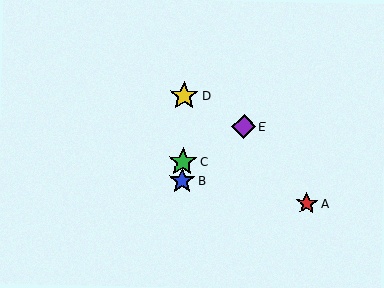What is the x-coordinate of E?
Object E is at x≈244.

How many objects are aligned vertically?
3 objects (B, C, D) are aligned vertically.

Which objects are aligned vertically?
Objects B, C, D are aligned vertically.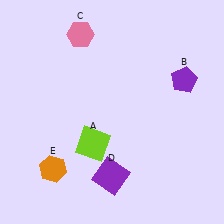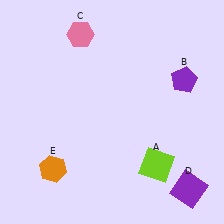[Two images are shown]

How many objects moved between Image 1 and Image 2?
2 objects moved between the two images.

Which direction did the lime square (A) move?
The lime square (A) moved right.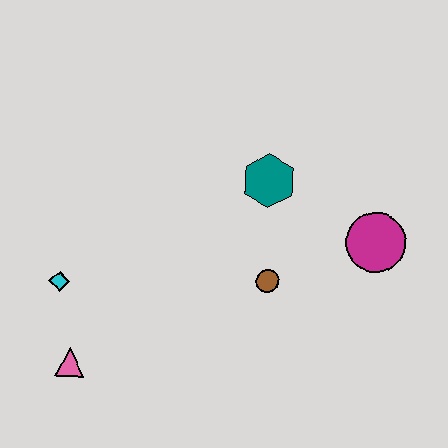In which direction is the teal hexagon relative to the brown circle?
The teal hexagon is above the brown circle.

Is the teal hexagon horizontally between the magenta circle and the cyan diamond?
Yes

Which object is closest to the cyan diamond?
The pink triangle is closest to the cyan diamond.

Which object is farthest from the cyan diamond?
The magenta circle is farthest from the cyan diamond.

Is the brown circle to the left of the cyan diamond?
No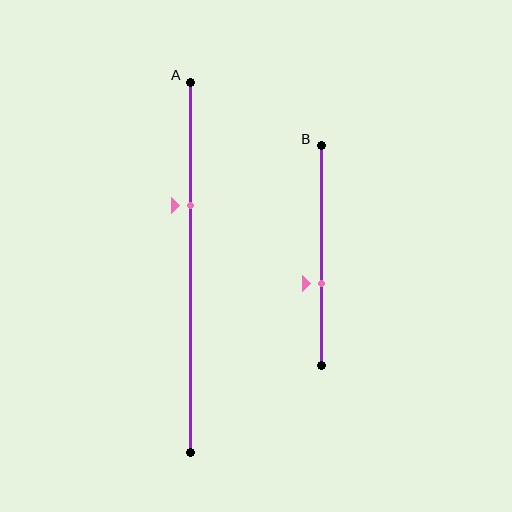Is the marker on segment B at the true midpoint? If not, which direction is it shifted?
No, the marker on segment B is shifted downward by about 12% of the segment length.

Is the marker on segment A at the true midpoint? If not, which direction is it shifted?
No, the marker on segment A is shifted upward by about 17% of the segment length.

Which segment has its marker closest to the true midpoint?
Segment B has its marker closest to the true midpoint.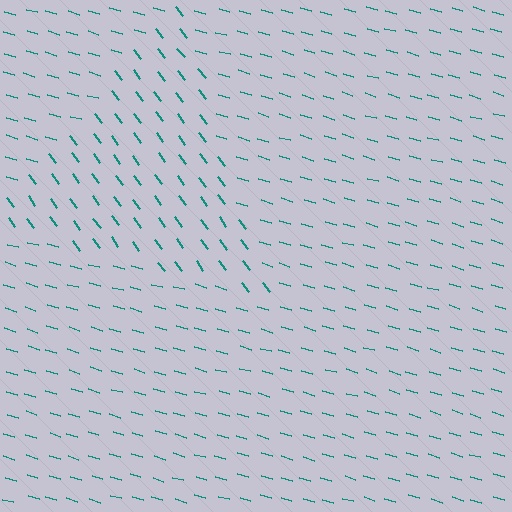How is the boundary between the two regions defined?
The boundary is defined purely by a change in line orientation (approximately 37 degrees difference). All lines are the same color and thickness.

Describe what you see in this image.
The image is filled with small teal line segments. A triangle region in the image has lines oriented differently from the surrounding lines, creating a visible texture boundary.